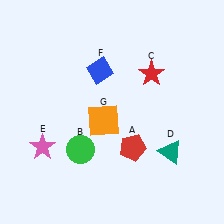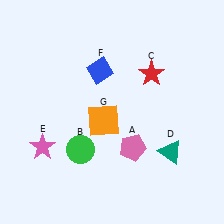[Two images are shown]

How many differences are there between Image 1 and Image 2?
There is 1 difference between the two images.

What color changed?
The pentagon (A) changed from red in Image 1 to pink in Image 2.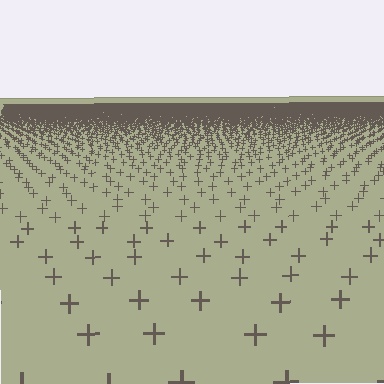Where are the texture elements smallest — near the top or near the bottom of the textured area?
Near the top.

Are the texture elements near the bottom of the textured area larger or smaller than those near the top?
Larger. Near the bottom, elements are closer to the viewer and appear at a bigger on-screen size.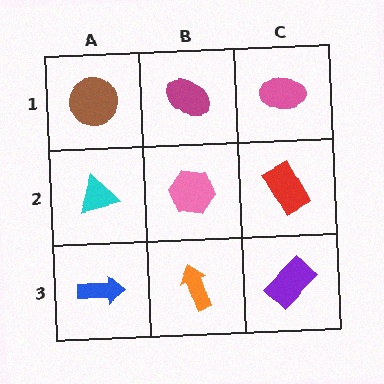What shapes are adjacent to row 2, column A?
A brown circle (row 1, column A), a blue arrow (row 3, column A), a pink hexagon (row 2, column B).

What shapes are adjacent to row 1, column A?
A cyan triangle (row 2, column A), a magenta ellipse (row 1, column B).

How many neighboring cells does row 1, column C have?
2.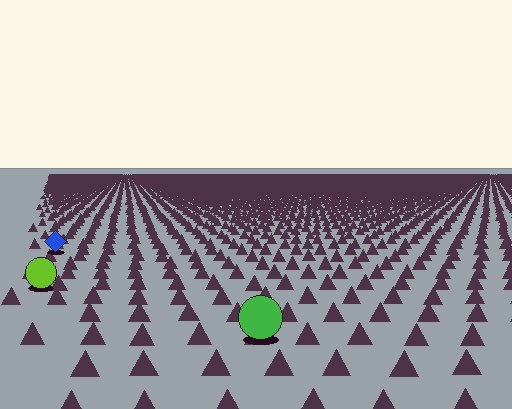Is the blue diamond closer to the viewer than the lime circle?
No. The lime circle is closer — you can tell from the texture gradient: the ground texture is coarser near it.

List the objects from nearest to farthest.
From nearest to farthest: the green circle, the lime circle, the blue diamond.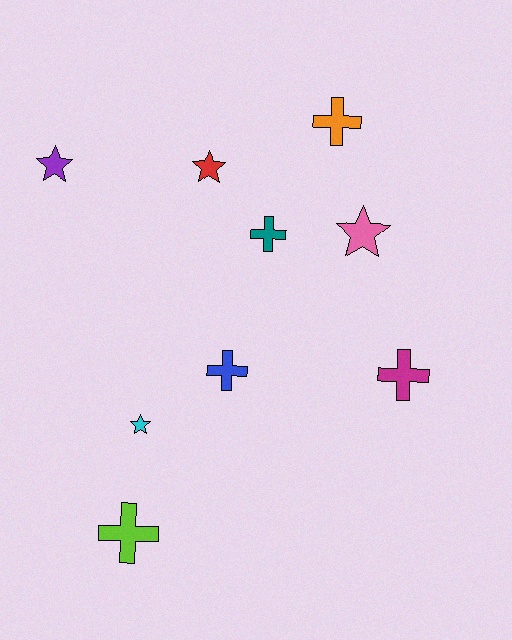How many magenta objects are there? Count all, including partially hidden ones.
There is 1 magenta object.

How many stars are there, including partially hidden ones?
There are 4 stars.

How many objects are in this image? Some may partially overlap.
There are 9 objects.